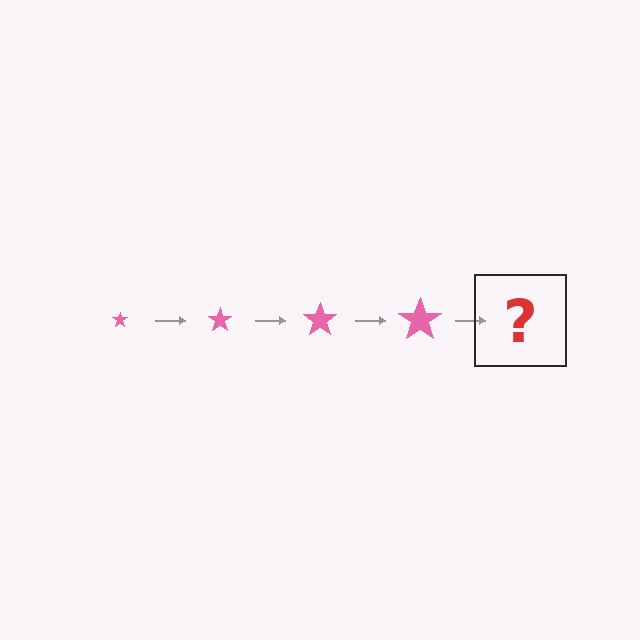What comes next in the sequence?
The next element should be a pink star, larger than the previous one.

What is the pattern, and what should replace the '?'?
The pattern is that the star gets progressively larger each step. The '?' should be a pink star, larger than the previous one.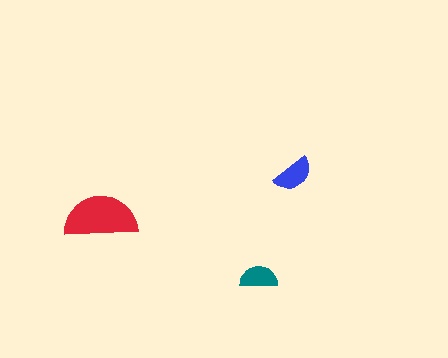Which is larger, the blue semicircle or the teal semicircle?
The blue one.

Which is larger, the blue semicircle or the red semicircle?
The red one.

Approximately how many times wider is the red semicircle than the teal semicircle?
About 2 times wider.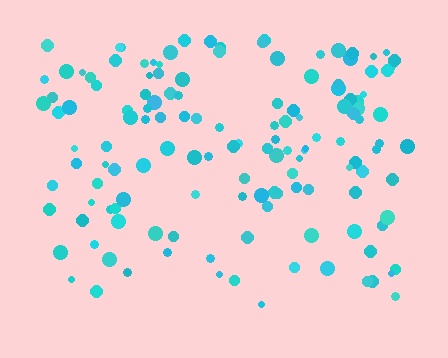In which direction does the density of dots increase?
From bottom to top, with the top side densest.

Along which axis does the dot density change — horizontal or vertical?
Vertical.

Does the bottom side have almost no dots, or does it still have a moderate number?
Still a moderate number, just noticeably fewer than the top.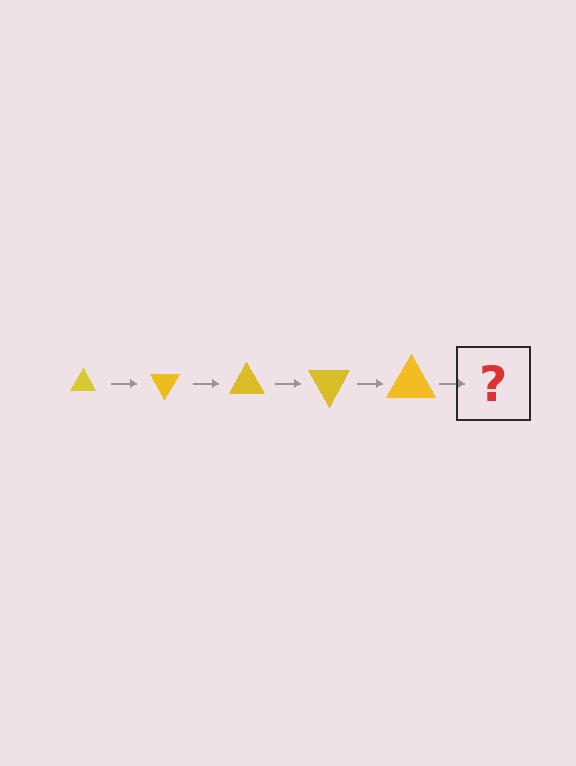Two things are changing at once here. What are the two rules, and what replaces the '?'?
The two rules are that the triangle grows larger each step and it rotates 60 degrees each step. The '?' should be a triangle, larger than the previous one and rotated 300 degrees from the start.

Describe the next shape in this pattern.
It should be a triangle, larger than the previous one and rotated 300 degrees from the start.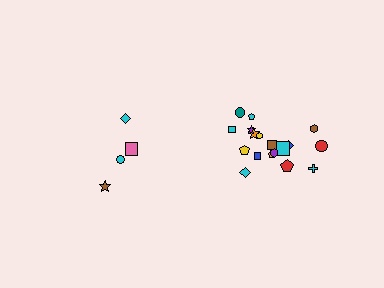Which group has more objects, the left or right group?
The right group.